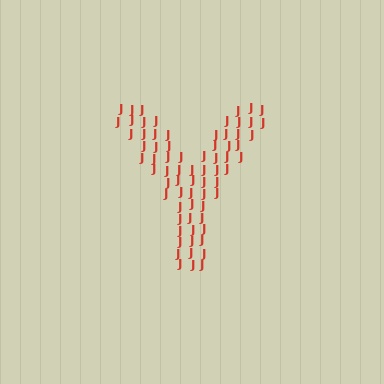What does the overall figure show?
The overall figure shows the letter Y.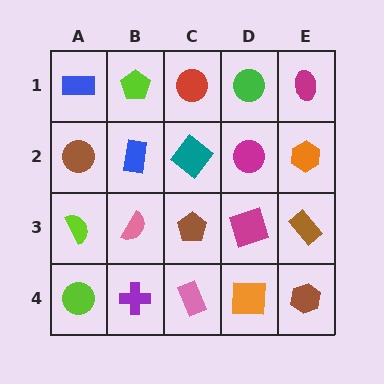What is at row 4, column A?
A lime circle.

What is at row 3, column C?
A brown pentagon.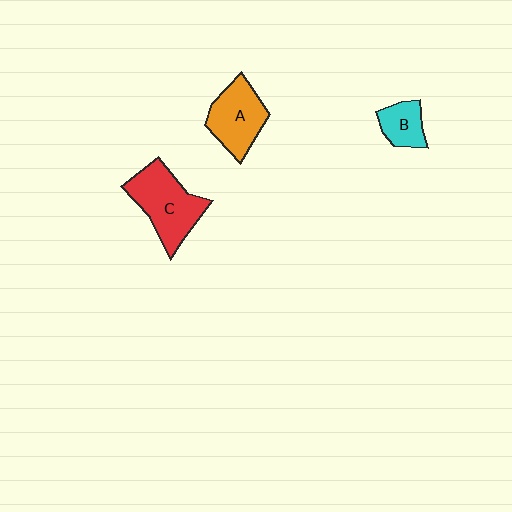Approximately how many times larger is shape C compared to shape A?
Approximately 1.2 times.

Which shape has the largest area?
Shape C (red).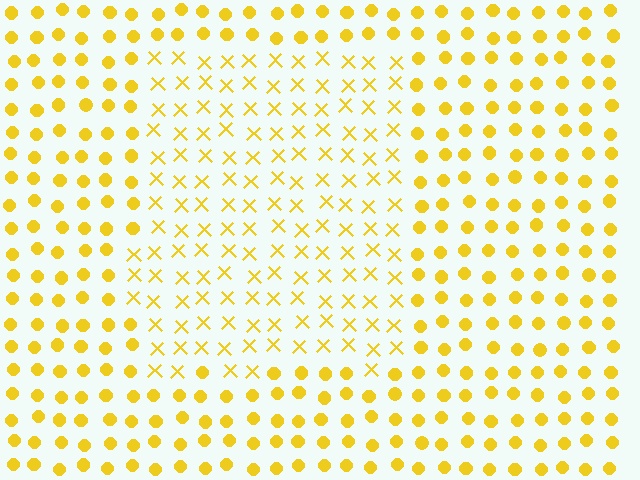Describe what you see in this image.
The image is filled with small yellow elements arranged in a uniform grid. A rectangle-shaped region contains X marks, while the surrounding area contains circles. The boundary is defined purely by the change in element shape.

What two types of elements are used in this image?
The image uses X marks inside the rectangle region and circles outside it.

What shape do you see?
I see a rectangle.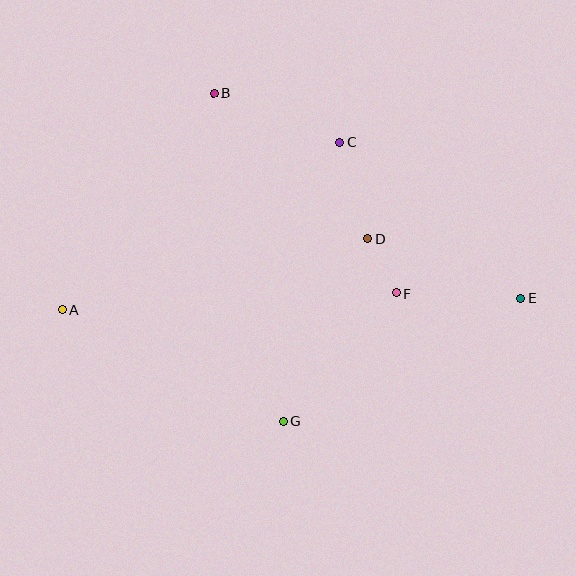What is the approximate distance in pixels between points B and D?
The distance between B and D is approximately 212 pixels.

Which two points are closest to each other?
Points D and F are closest to each other.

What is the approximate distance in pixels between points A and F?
The distance between A and F is approximately 335 pixels.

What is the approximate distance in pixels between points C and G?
The distance between C and G is approximately 285 pixels.